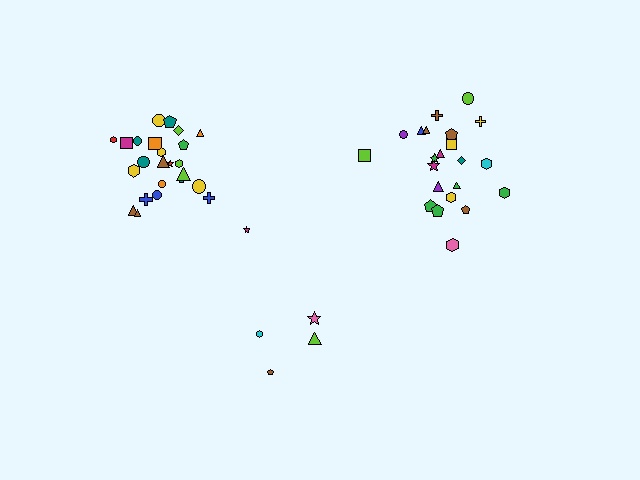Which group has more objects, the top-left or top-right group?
The top-left group.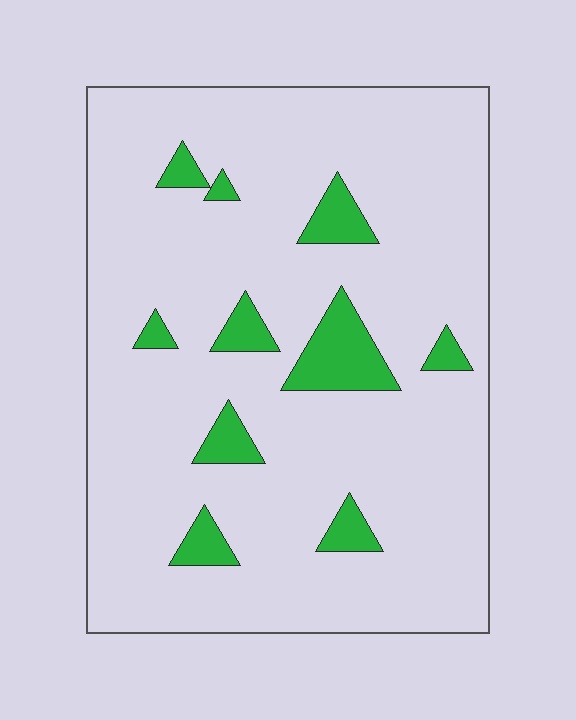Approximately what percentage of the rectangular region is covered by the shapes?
Approximately 10%.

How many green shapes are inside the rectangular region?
10.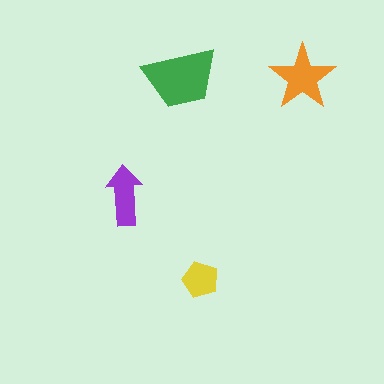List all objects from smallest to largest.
The yellow pentagon, the purple arrow, the orange star, the green trapezoid.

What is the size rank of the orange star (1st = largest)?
2nd.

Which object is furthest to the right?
The orange star is rightmost.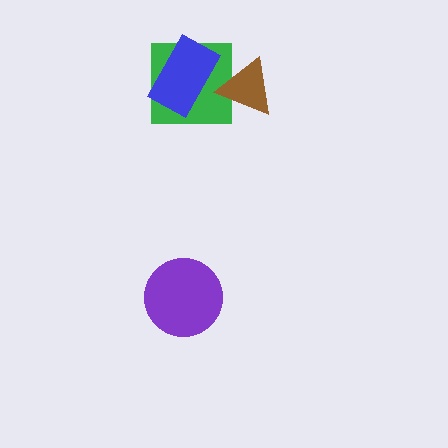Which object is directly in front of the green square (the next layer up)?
The brown triangle is directly in front of the green square.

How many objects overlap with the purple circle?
0 objects overlap with the purple circle.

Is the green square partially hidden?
Yes, it is partially covered by another shape.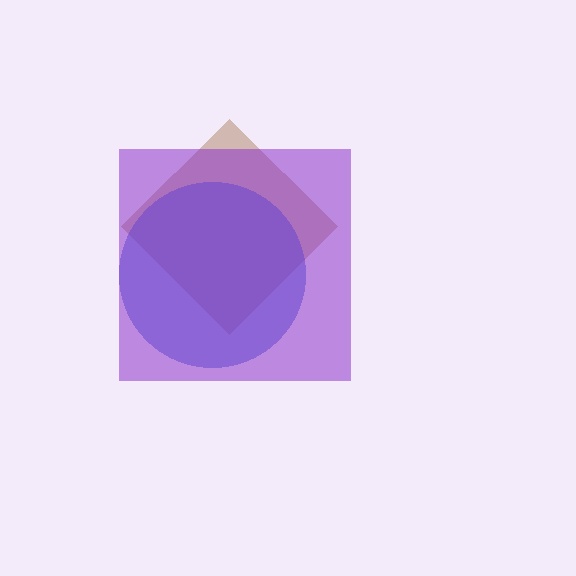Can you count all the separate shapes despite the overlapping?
Yes, there are 3 separate shapes.